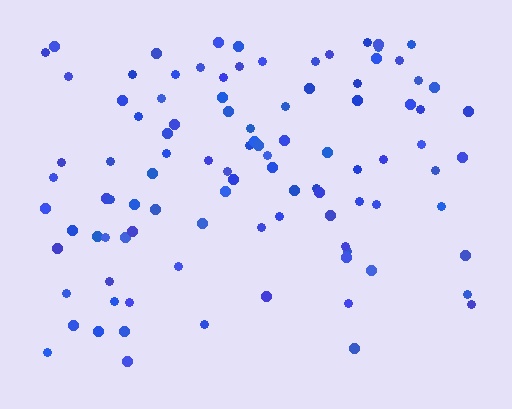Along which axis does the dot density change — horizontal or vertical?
Vertical.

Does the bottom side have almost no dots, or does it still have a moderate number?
Still a moderate number, just noticeably fewer than the top.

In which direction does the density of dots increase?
From bottom to top, with the top side densest.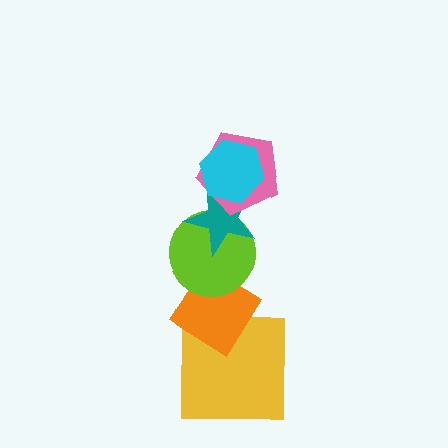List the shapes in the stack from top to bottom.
From top to bottom: the cyan hexagon, the pink pentagon, the teal star, the lime circle, the orange diamond, the yellow square.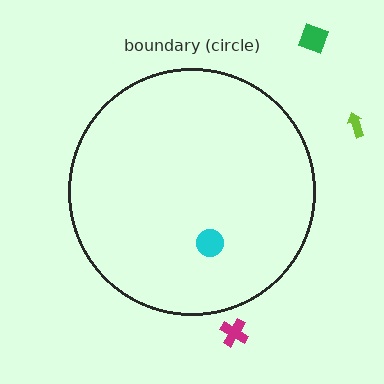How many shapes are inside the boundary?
1 inside, 3 outside.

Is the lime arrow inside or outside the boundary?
Outside.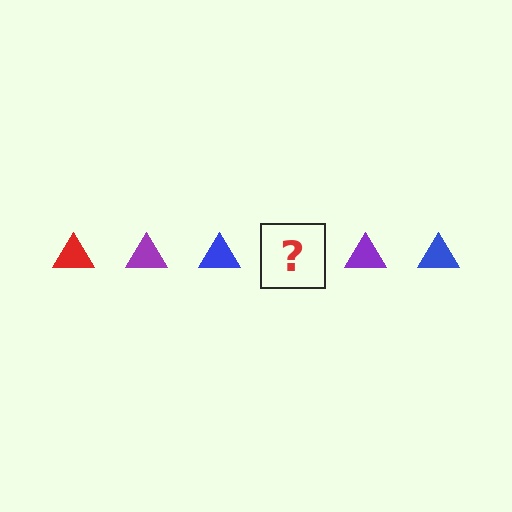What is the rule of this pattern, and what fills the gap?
The rule is that the pattern cycles through red, purple, blue triangles. The gap should be filled with a red triangle.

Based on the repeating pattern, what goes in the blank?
The blank should be a red triangle.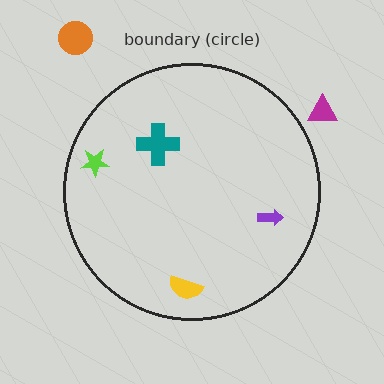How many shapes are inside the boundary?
4 inside, 2 outside.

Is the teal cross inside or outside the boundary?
Inside.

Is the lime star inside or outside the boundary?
Inside.